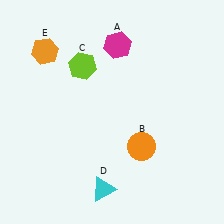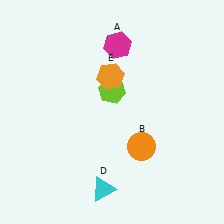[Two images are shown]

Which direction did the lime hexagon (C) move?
The lime hexagon (C) moved right.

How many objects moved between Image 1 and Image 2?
2 objects moved between the two images.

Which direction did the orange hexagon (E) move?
The orange hexagon (E) moved right.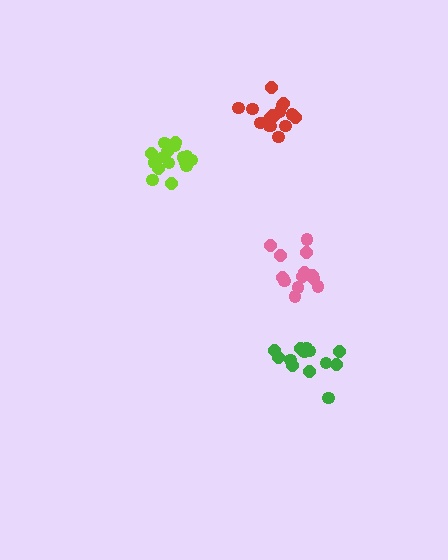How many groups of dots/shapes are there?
There are 4 groups.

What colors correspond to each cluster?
The clusters are colored: red, lime, green, pink.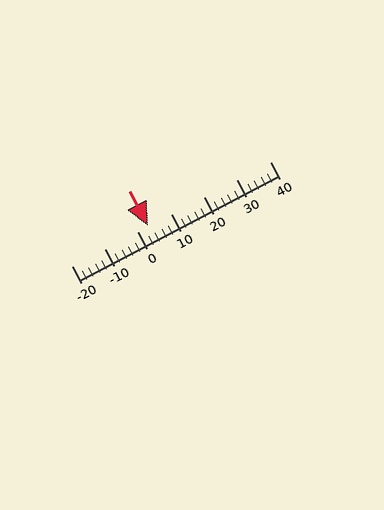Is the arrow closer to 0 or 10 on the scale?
The arrow is closer to 0.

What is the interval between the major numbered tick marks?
The major tick marks are spaced 10 units apart.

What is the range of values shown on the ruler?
The ruler shows values from -20 to 40.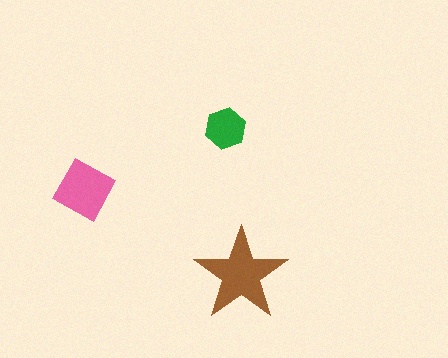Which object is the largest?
The brown star.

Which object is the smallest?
The green hexagon.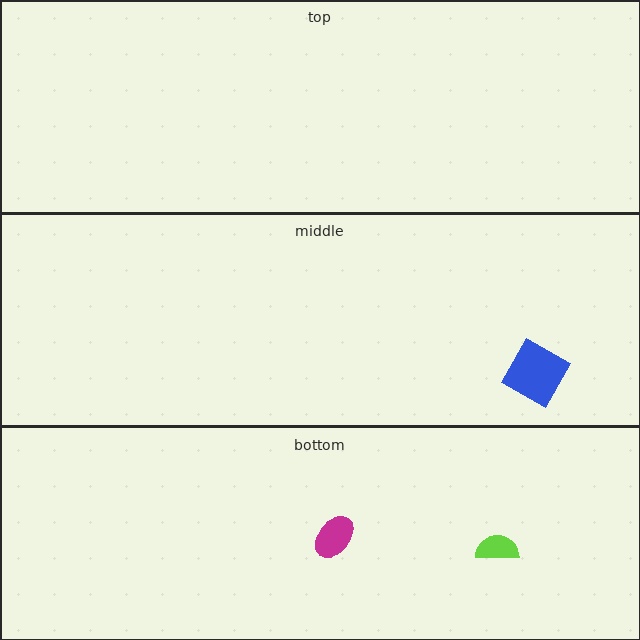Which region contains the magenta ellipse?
The bottom region.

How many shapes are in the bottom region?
2.